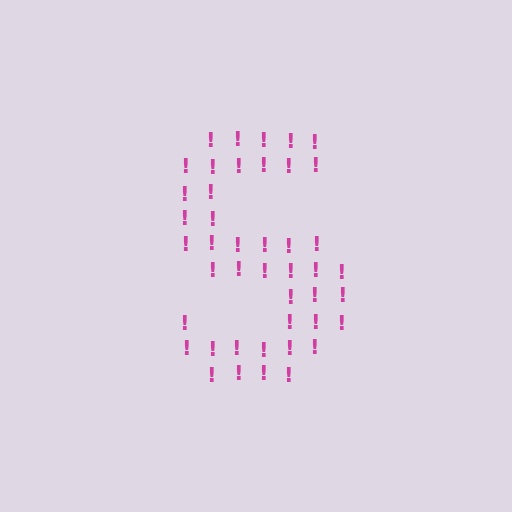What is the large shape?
The large shape is the letter S.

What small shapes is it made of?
It is made of small exclamation marks.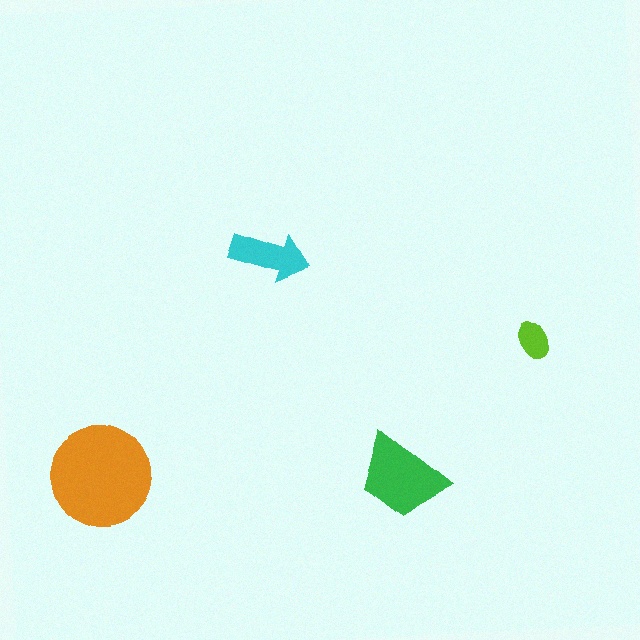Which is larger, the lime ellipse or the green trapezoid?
The green trapezoid.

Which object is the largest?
The orange circle.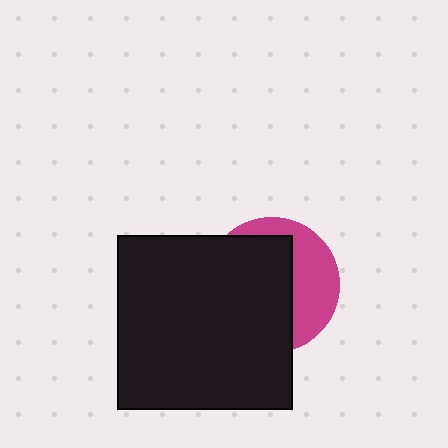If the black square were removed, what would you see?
You would see the complete magenta circle.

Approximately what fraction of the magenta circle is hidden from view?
Roughly 63% of the magenta circle is hidden behind the black square.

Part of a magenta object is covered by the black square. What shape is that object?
It is a circle.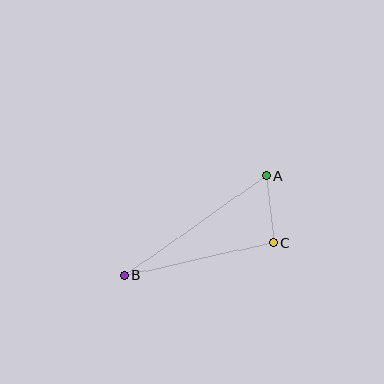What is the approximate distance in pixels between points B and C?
The distance between B and C is approximately 153 pixels.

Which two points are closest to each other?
Points A and C are closest to each other.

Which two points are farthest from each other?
Points A and B are farthest from each other.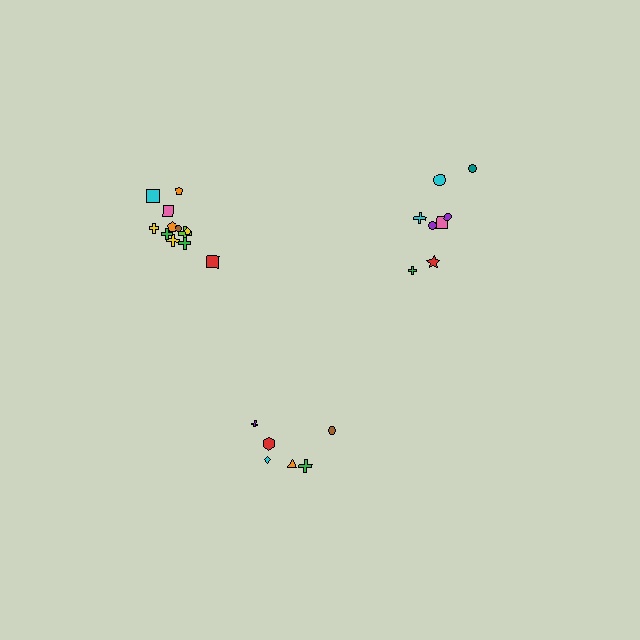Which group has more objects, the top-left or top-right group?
The top-left group.